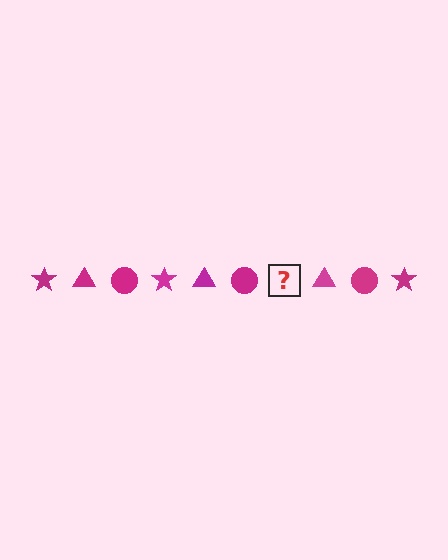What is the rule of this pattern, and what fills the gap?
The rule is that the pattern cycles through star, triangle, circle shapes in magenta. The gap should be filled with a magenta star.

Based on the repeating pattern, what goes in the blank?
The blank should be a magenta star.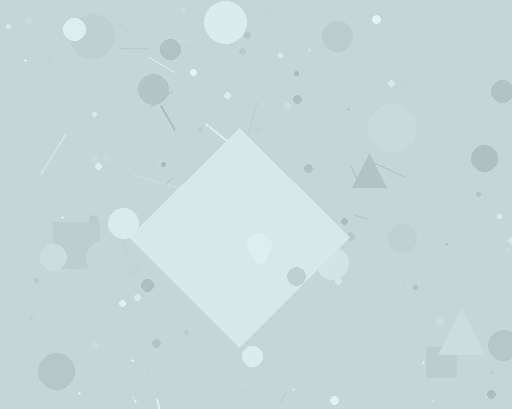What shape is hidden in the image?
A diamond is hidden in the image.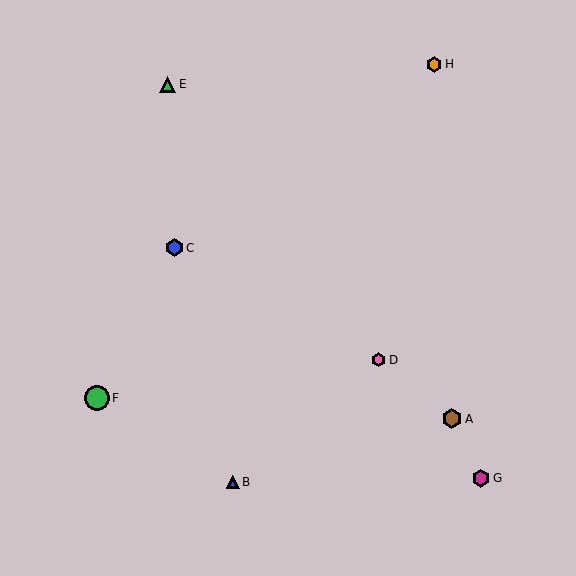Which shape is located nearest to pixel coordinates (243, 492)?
The blue triangle (labeled B) at (233, 482) is nearest to that location.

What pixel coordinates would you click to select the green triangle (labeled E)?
Click at (168, 84) to select the green triangle E.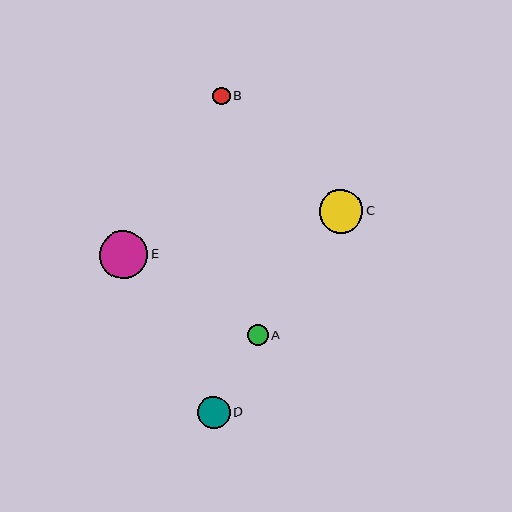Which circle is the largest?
Circle E is the largest with a size of approximately 48 pixels.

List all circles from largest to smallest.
From largest to smallest: E, C, D, A, B.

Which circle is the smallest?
Circle B is the smallest with a size of approximately 17 pixels.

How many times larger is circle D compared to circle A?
Circle D is approximately 1.5 times the size of circle A.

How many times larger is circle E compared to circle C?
Circle E is approximately 1.1 times the size of circle C.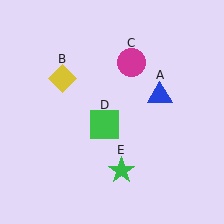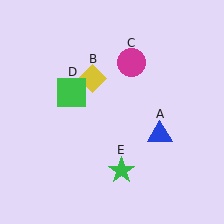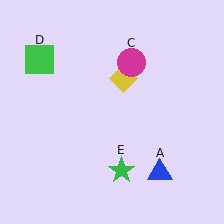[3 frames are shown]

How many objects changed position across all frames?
3 objects changed position: blue triangle (object A), yellow diamond (object B), green square (object D).